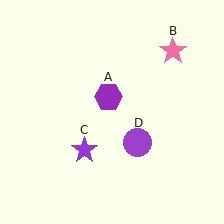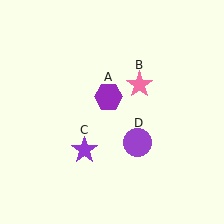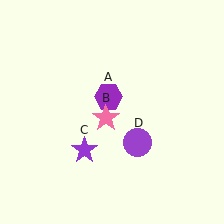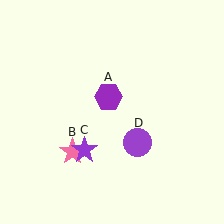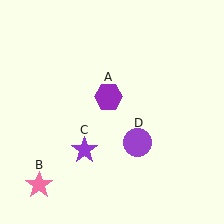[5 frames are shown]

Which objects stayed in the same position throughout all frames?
Purple hexagon (object A) and purple star (object C) and purple circle (object D) remained stationary.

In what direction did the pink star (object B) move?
The pink star (object B) moved down and to the left.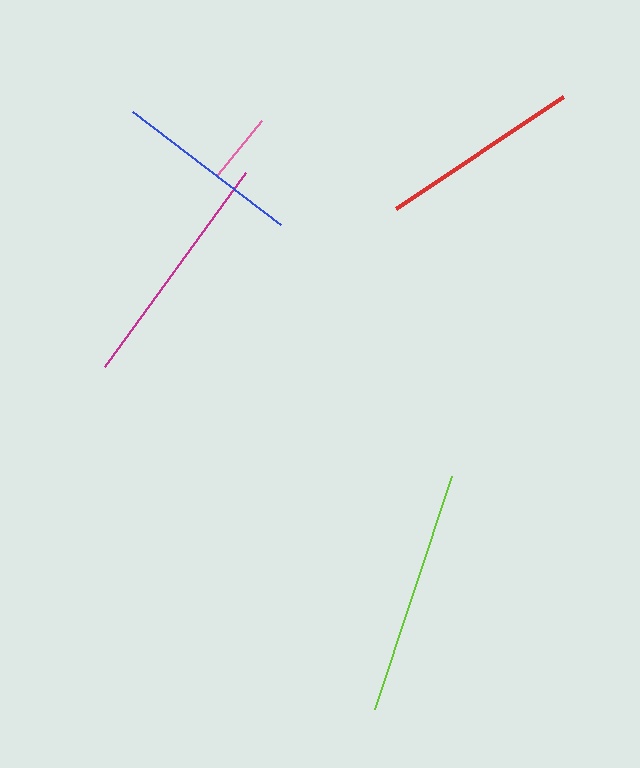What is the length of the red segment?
The red segment is approximately 201 pixels long.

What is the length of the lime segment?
The lime segment is approximately 246 pixels long.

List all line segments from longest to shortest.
From longest to shortest: lime, magenta, red, blue, pink.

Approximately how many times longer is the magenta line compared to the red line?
The magenta line is approximately 1.2 times the length of the red line.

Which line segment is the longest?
The lime line is the longest at approximately 246 pixels.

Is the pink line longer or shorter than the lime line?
The lime line is longer than the pink line.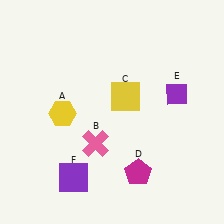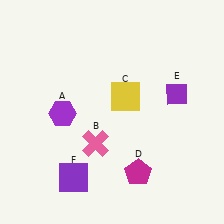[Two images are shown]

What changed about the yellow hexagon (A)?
In Image 1, A is yellow. In Image 2, it changed to purple.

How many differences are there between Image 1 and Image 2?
There is 1 difference between the two images.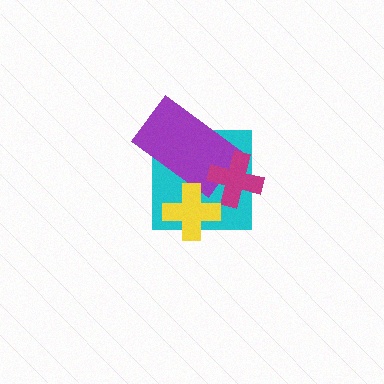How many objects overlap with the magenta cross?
2 objects overlap with the magenta cross.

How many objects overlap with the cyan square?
3 objects overlap with the cyan square.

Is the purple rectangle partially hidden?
Yes, it is partially covered by another shape.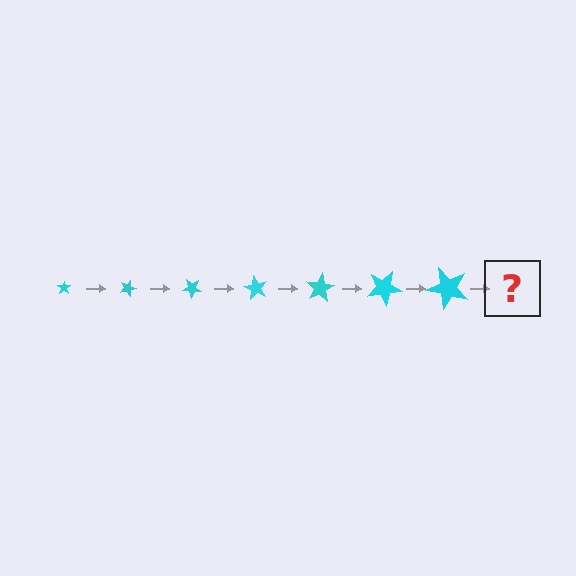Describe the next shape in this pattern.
It should be a star, larger than the previous one and rotated 140 degrees from the start.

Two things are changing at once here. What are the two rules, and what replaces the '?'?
The two rules are that the star grows larger each step and it rotates 20 degrees each step. The '?' should be a star, larger than the previous one and rotated 140 degrees from the start.